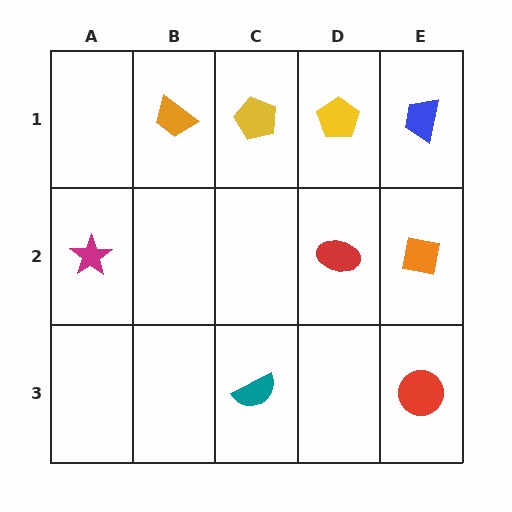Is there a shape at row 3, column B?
No, that cell is empty.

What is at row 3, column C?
A teal semicircle.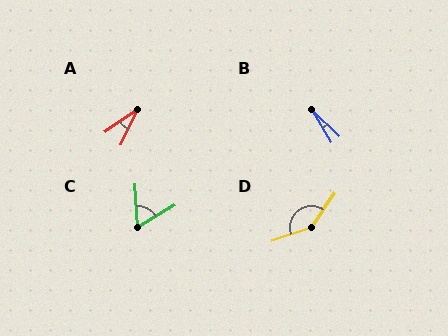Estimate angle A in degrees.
Approximately 31 degrees.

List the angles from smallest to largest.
B (16°), A (31°), C (61°), D (143°).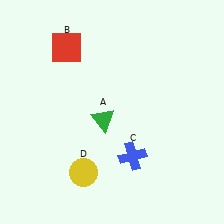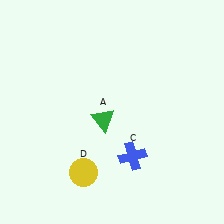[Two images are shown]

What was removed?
The red square (B) was removed in Image 2.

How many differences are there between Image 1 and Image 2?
There is 1 difference between the two images.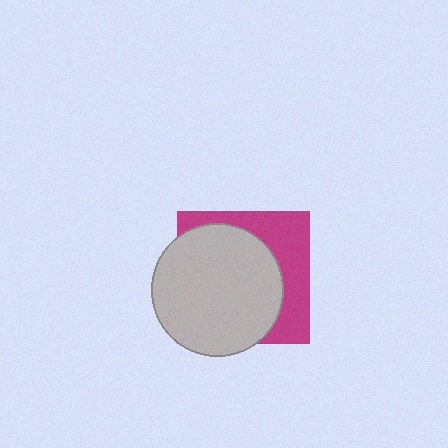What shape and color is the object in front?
The object in front is a light gray circle.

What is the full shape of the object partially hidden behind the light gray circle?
The partially hidden object is a magenta square.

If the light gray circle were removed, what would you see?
You would see the complete magenta square.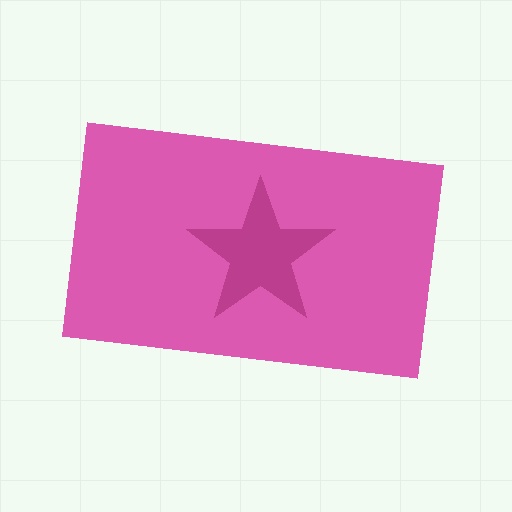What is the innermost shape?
The magenta star.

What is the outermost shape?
The pink rectangle.